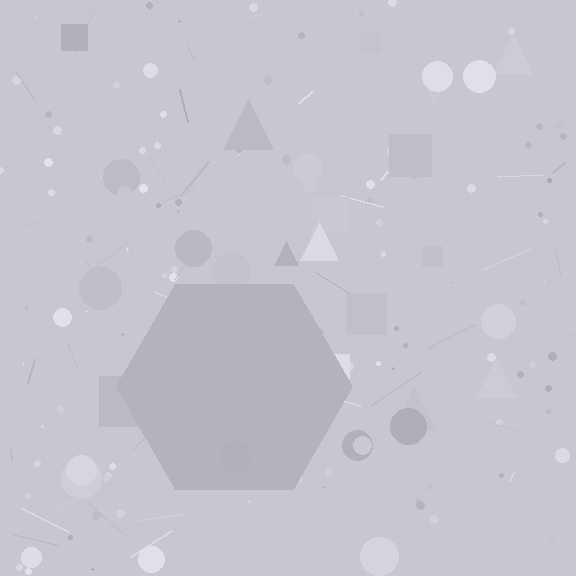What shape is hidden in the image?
A hexagon is hidden in the image.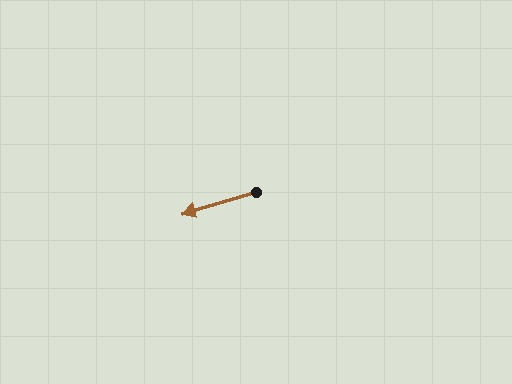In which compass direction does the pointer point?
West.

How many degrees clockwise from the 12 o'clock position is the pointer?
Approximately 254 degrees.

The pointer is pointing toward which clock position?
Roughly 8 o'clock.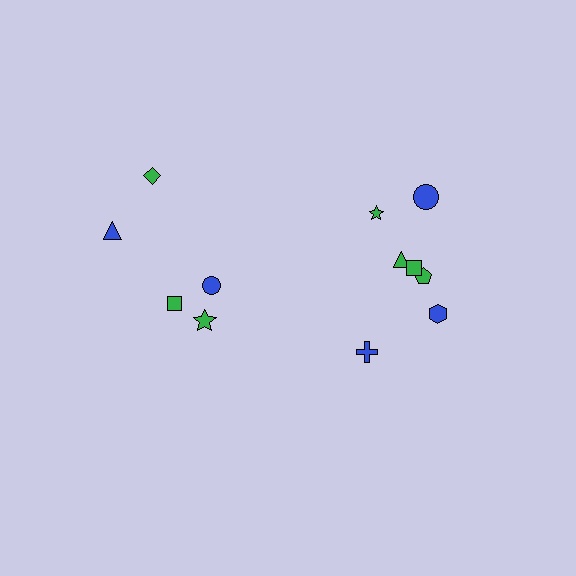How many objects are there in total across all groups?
There are 12 objects.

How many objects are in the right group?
There are 7 objects.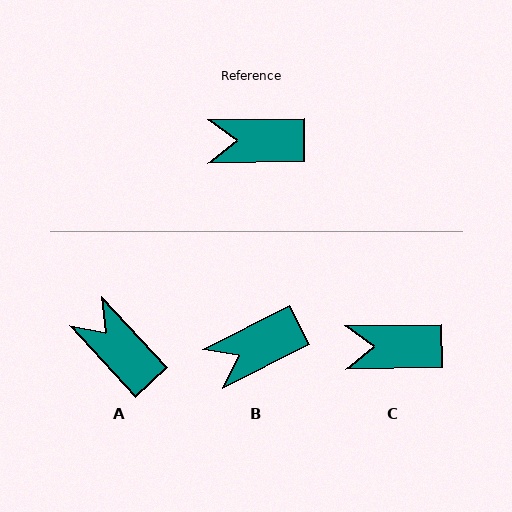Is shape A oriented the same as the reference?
No, it is off by about 48 degrees.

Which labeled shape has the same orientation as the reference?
C.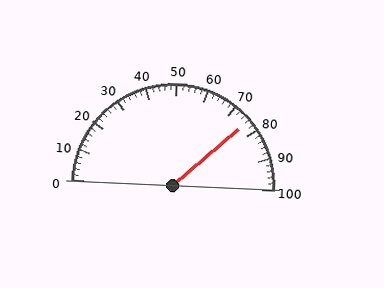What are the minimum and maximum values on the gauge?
The gauge ranges from 0 to 100.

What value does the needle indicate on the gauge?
The needle indicates approximately 76.